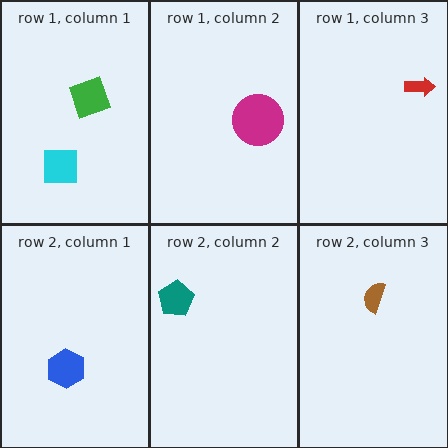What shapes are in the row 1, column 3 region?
The red arrow.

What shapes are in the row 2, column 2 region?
The teal pentagon.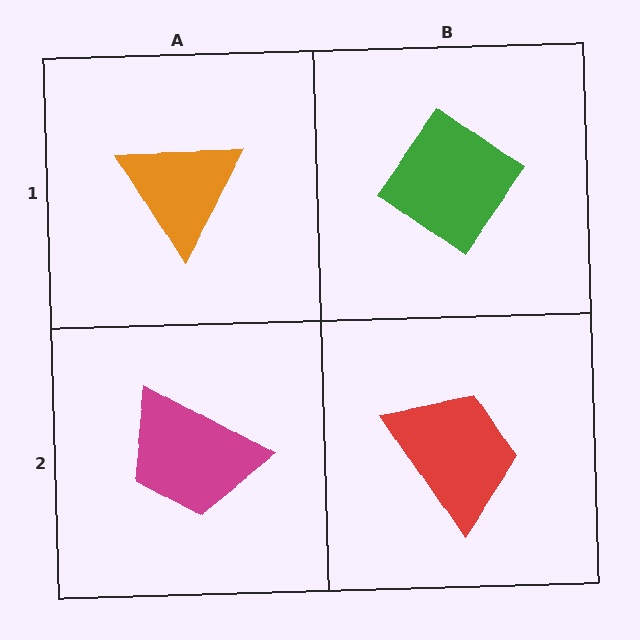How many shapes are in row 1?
2 shapes.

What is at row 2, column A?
A magenta trapezoid.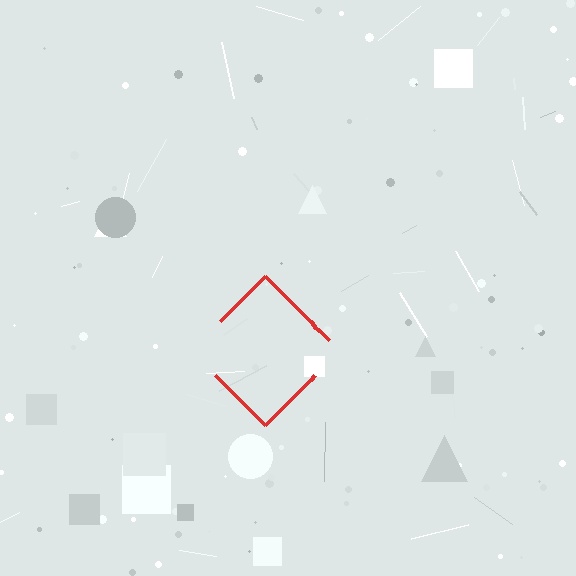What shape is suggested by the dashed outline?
The dashed outline suggests a diamond.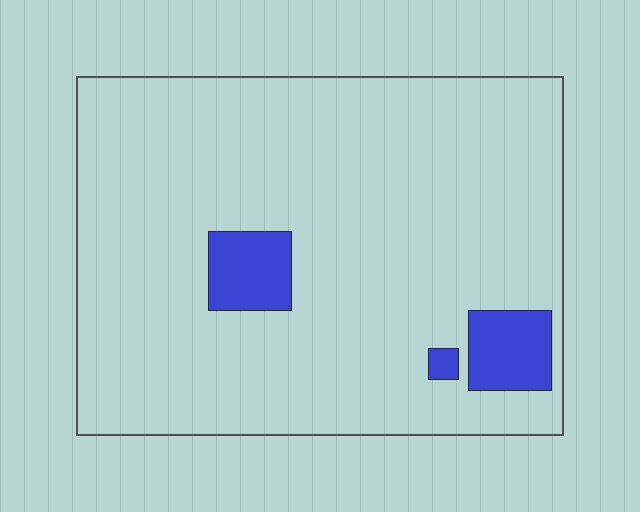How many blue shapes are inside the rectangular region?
3.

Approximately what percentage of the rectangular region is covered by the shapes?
Approximately 10%.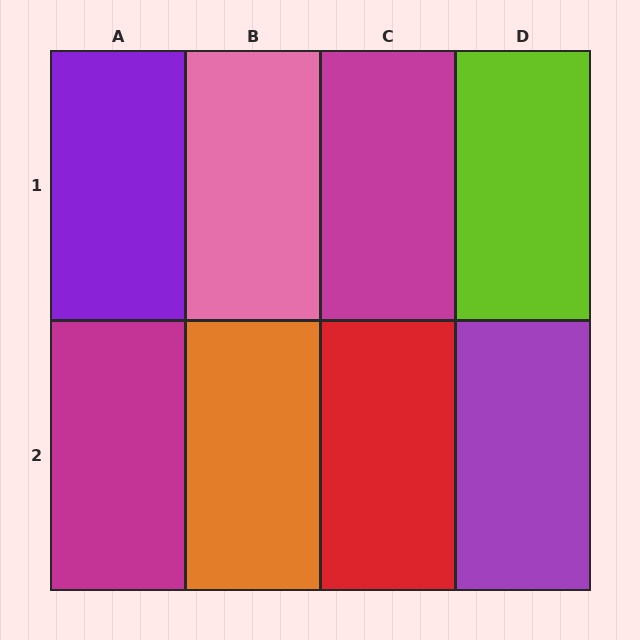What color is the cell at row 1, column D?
Lime.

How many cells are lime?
1 cell is lime.